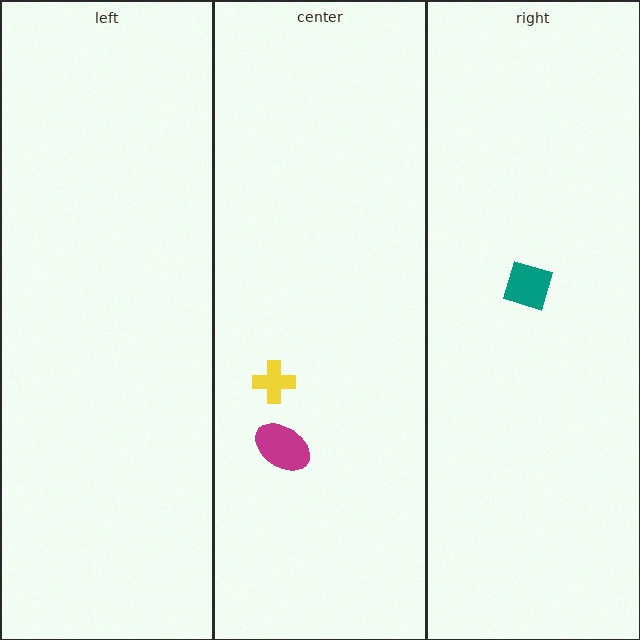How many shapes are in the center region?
2.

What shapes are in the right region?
The teal diamond.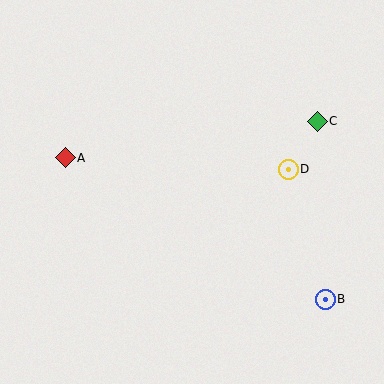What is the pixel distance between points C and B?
The distance between C and B is 178 pixels.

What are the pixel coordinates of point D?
Point D is at (288, 169).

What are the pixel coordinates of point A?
Point A is at (65, 158).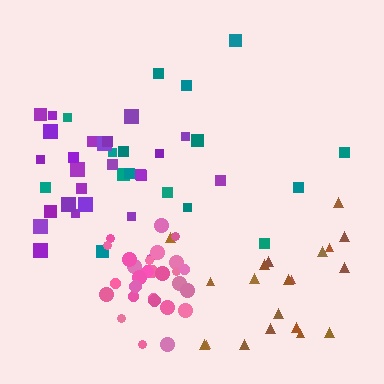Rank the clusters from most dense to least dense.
pink, purple, brown, teal.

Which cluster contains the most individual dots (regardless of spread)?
Pink (30).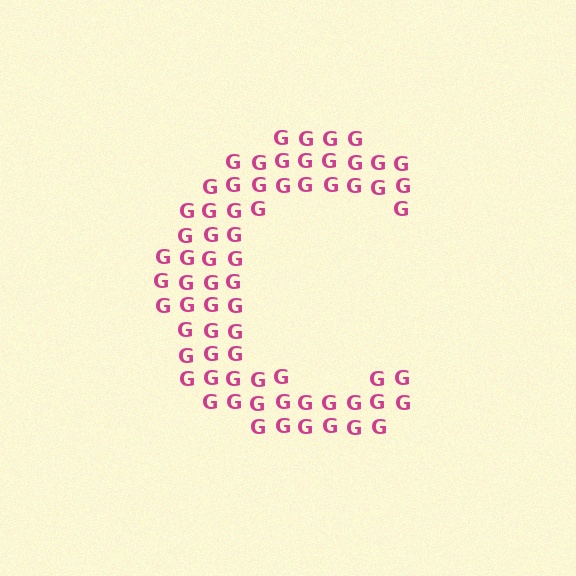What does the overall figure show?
The overall figure shows the letter C.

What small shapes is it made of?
It is made of small letter G's.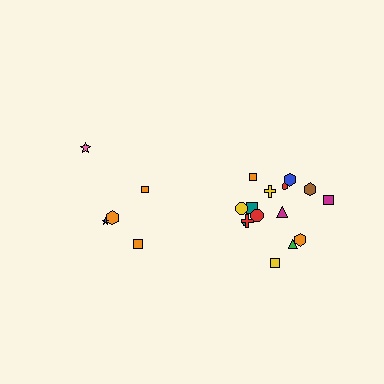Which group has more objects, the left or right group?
The right group.